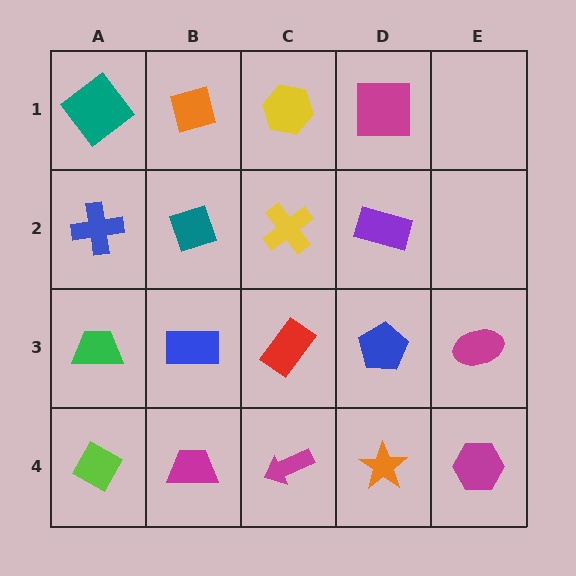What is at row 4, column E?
A magenta hexagon.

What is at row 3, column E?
A magenta ellipse.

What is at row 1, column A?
A teal diamond.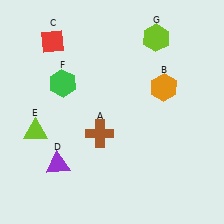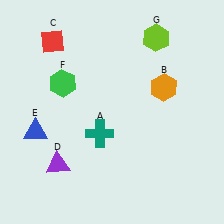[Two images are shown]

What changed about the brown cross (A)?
In Image 1, A is brown. In Image 2, it changed to teal.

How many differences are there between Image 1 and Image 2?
There are 2 differences between the two images.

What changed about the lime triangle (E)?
In Image 1, E is lime. In Image 2, it changed to blue.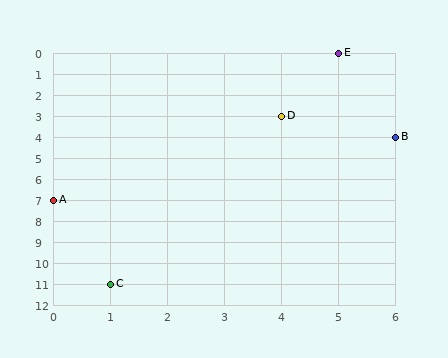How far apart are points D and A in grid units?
Points D and A are 4 columns and 4 rows apart (about 5.7 grid units diagonally).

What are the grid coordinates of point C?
Point C is at grid coordinates (1, 11).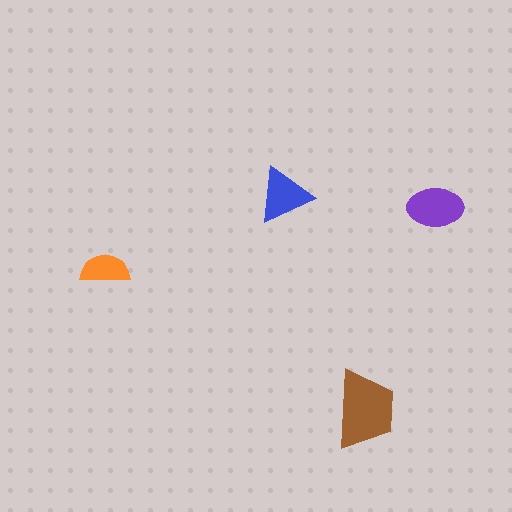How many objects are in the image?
There are 4 objects in the image.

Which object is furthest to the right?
The purple ellipse is rightmost.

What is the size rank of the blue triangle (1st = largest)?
3rd.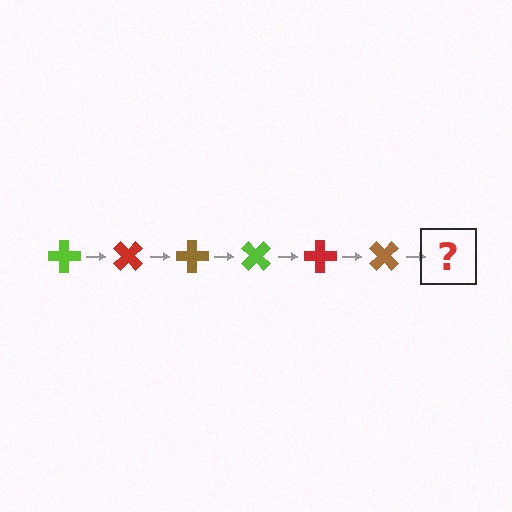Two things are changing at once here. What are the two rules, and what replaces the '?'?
The two rules are that it rotates 45 degrees each step and the color cycles through lime, red, and brown. The '?' should be a lime cross, rotated 270 degrees from the start.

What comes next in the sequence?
The next element should be a lime cross, rotated 270 degrees from the start.